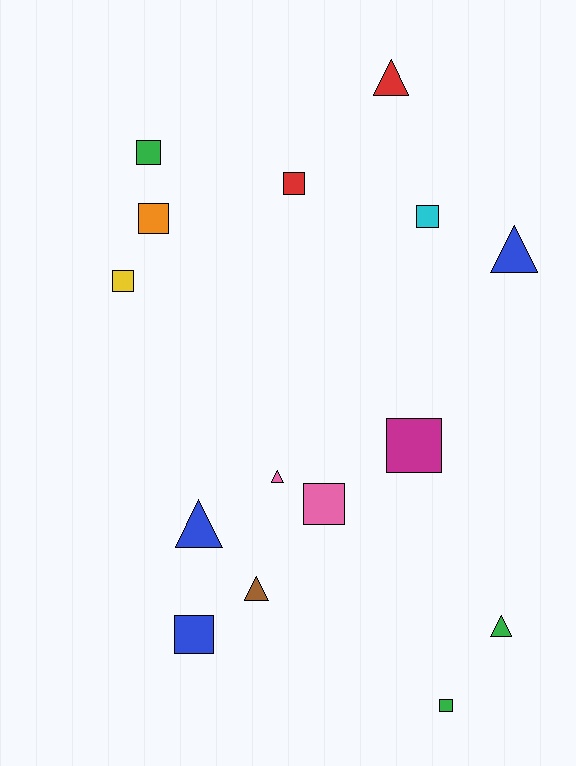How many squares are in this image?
There are 9 squares.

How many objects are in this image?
There are 15 objects.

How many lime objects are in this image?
There are no lime objects.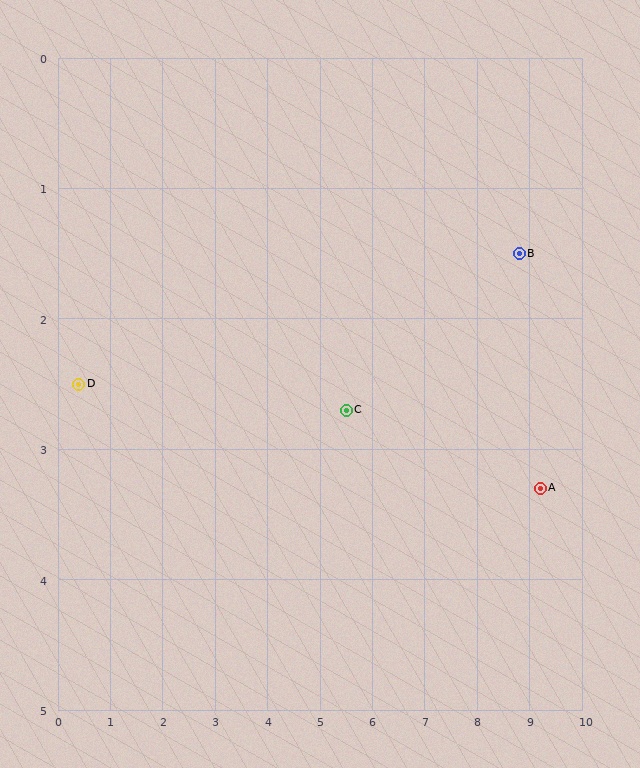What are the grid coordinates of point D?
Point D is at approximately (0.4, 2.5).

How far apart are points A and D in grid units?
Points A and D are about 8.8 grid units apart.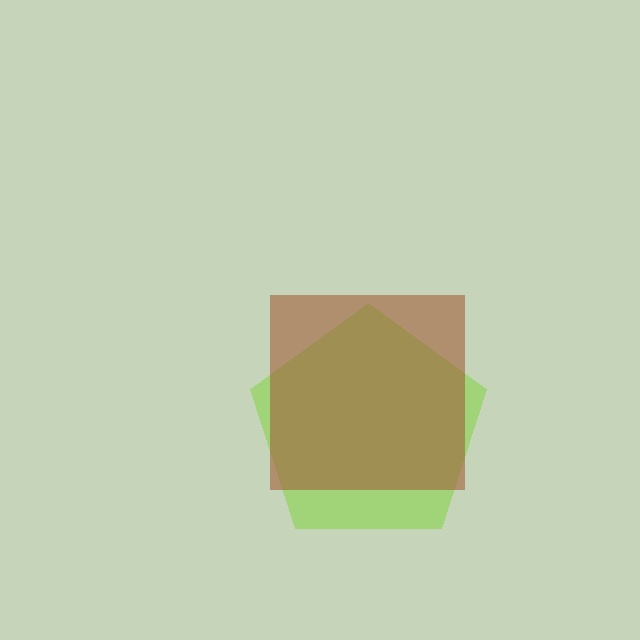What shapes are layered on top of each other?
The layered shapes are: a lime pentagon, a brown square.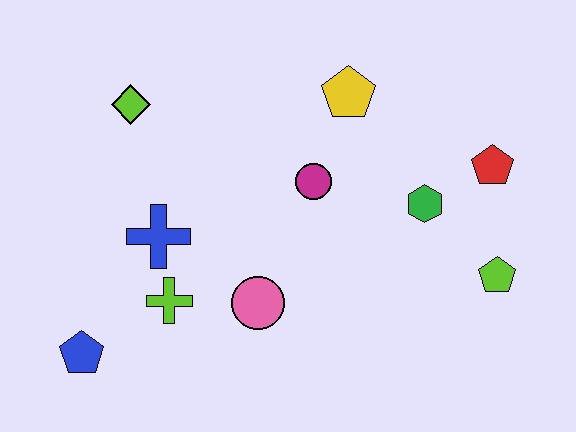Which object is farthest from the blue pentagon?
The red pentagon is farthest from the blue pentagon.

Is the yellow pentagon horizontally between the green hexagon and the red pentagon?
No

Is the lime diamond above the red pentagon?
Yes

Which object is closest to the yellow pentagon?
The magenta circle is closest to the yellow pentagon.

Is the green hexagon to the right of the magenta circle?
Yes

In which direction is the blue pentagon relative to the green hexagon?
The blue pentagon is to the left of the green hexagon.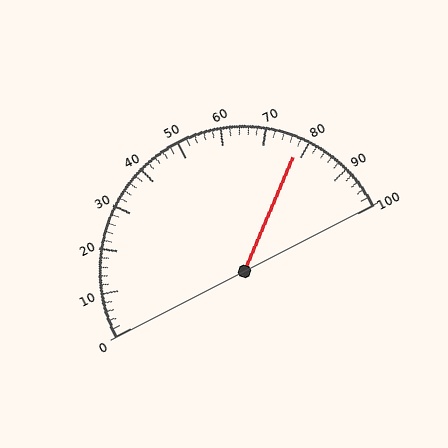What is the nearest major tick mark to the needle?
The nearest major tick mark is 80.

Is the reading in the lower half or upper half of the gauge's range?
The reading is in the upper half of the range (0 to 100).